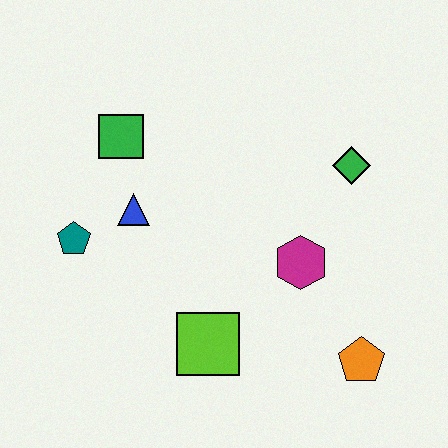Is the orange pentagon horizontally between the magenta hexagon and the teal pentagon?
No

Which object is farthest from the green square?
The orange pentagon is farthest from the green square.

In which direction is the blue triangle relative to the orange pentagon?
The blue triangle is to the left of the orange pentagon.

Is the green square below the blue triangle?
No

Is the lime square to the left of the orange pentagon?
Yes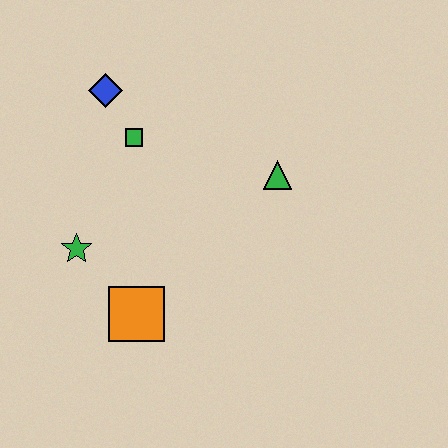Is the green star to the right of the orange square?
No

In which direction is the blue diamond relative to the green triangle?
The blue diamond is to the left of the green triangle.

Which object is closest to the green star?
The orange square is closest to the green star.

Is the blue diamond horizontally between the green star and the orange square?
Yes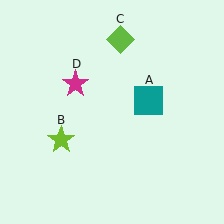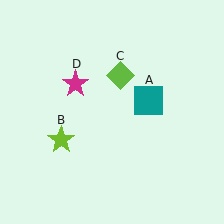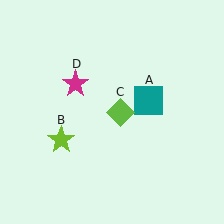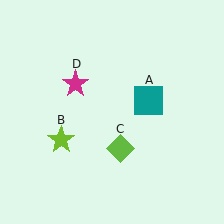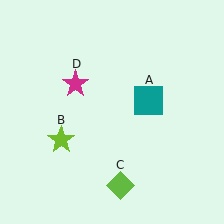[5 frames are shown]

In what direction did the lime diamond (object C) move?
The lime diamond (object C) moved down.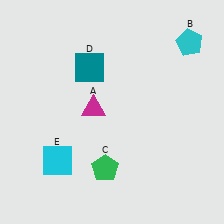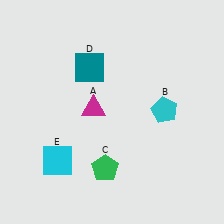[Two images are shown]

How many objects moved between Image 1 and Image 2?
1 object moved between the two images.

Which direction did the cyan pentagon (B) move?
The cyan pentagon (B) moved down.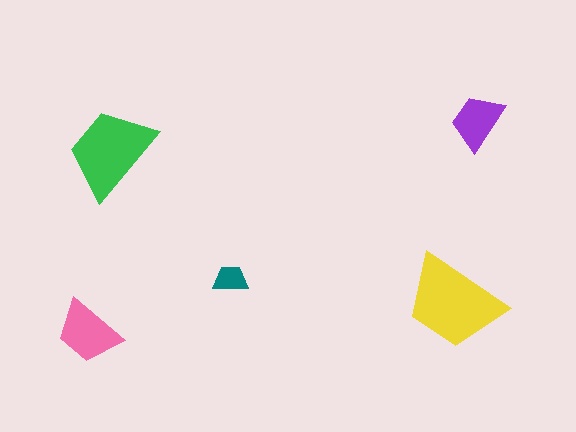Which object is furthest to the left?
The pink trapezoid is leftmost.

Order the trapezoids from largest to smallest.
the yellow one, the green one, the pink one, the purple one, the teal one.